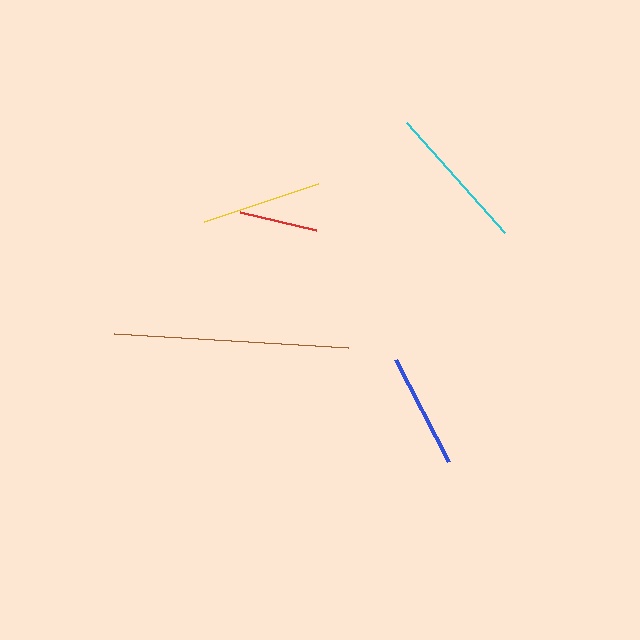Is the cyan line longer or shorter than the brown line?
The brown line is longer than the cyan line.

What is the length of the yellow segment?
The yellow segment is approximately 121 pixels long.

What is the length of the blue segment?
The blue segment is approximately 116 pixels long.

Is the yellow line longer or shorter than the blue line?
The yellow line is longer than the blue line.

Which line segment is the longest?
The brown line is the longest at approximately 234 pixels.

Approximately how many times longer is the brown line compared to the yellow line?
The brown line is approximately 1.9 times the length of the yellow line.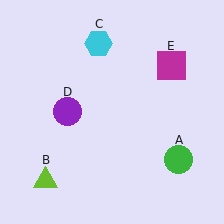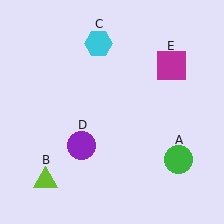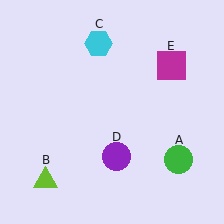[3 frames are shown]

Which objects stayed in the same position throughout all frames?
Green circle (object A) and lime triangle (object B) and cyan hexagon (object C) and magenta square (object E) remained stationary.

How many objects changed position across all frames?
1 object changed position: purple circle (object D).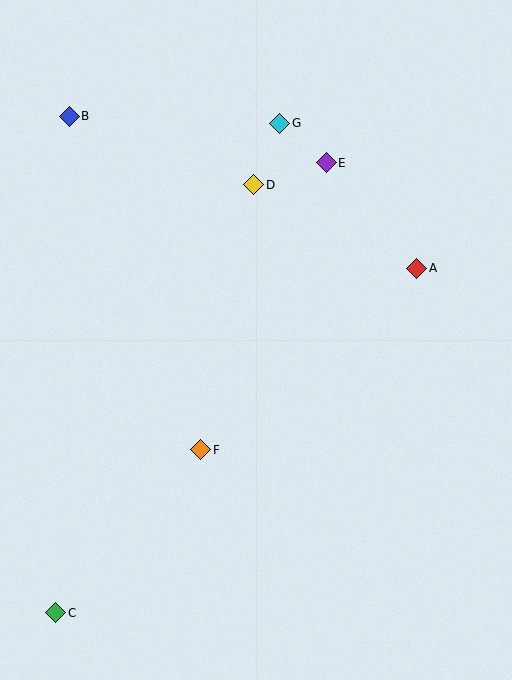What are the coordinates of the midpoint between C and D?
The midpoint between C and D is at (155, 399).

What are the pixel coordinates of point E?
Point E is at (326, 163).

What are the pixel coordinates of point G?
Point G is at (280, 123).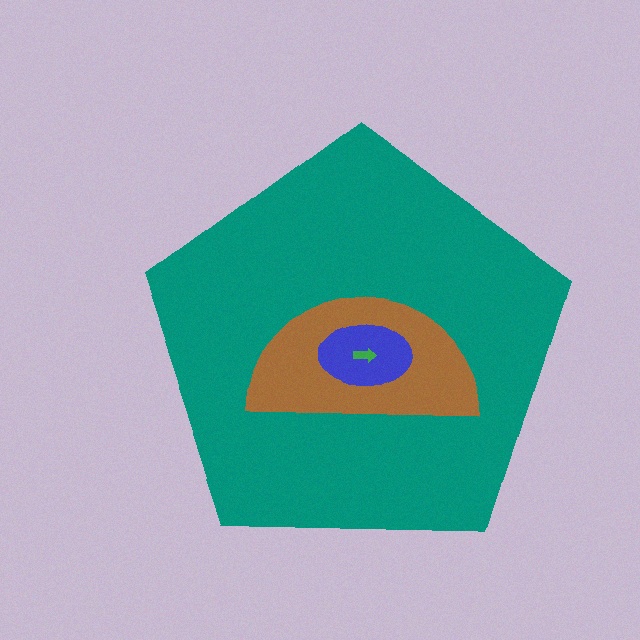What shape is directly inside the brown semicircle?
The blue ellipse.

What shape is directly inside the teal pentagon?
The brown semicircle.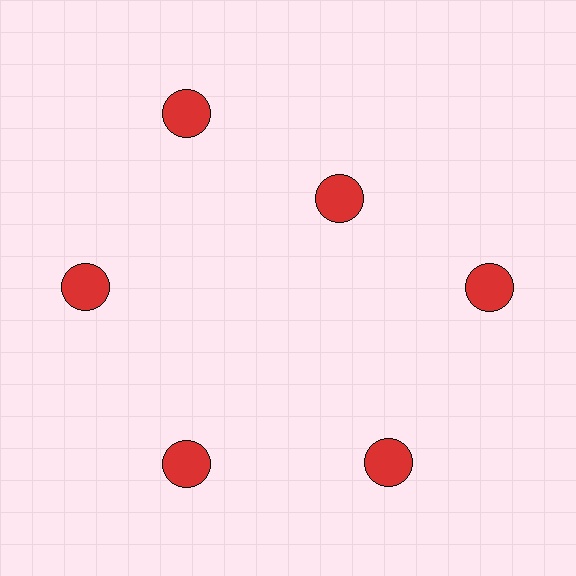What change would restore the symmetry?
The symmetry would be restored by moving it outward, back onto the ring so that all 6 circles sit at equal angles and equal distance from the center.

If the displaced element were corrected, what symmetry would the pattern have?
It would have 6-fold rotational symmetry — the pattern would map onto itself every 60 degrees.